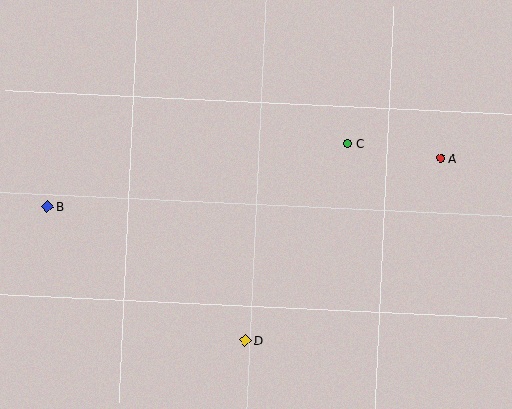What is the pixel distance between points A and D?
The distance between A and D is 267 pixels.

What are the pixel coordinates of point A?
Point A is at (441, 158).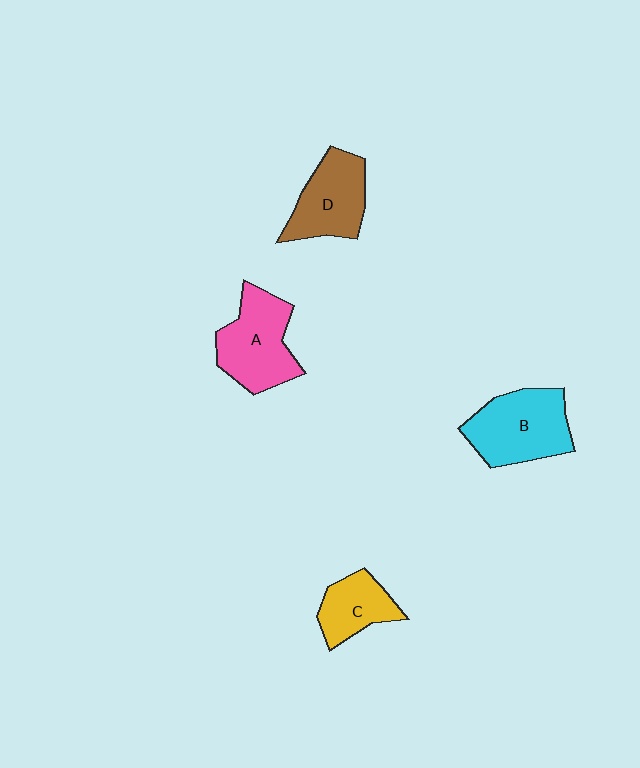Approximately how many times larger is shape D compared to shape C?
Approximately 1.4 times.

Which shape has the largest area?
Shape B (cyan).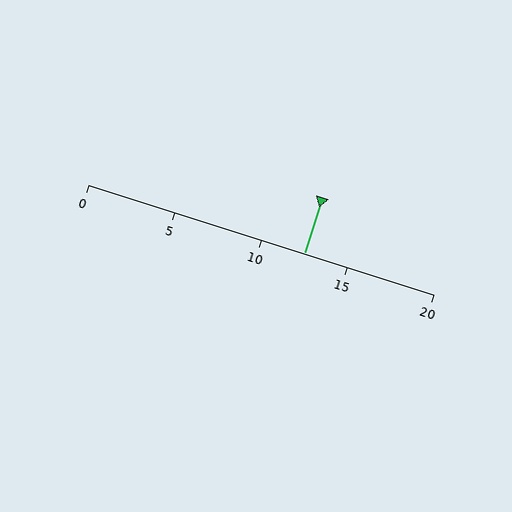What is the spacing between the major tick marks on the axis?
The major ticks are spaced 5 apart.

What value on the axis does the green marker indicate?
The marker indicates approximately 12.5.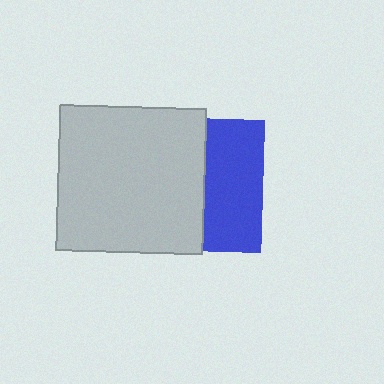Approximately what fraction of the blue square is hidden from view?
Roughly 57% of the blue square is hidden behind the light gray square.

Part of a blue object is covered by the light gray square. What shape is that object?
It is a square.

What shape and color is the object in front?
The object in front is a light gray square.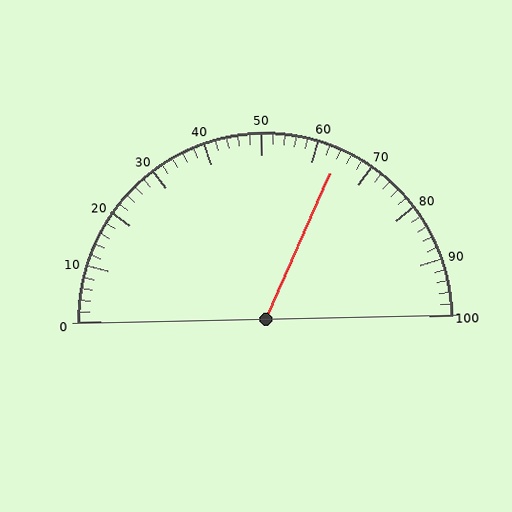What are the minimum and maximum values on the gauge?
The gauge ranges from 0 to 100.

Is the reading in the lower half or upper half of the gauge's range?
The reading is in the upper half of the range (0 to 100).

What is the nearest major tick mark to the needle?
The nearest major tick mark is 60.